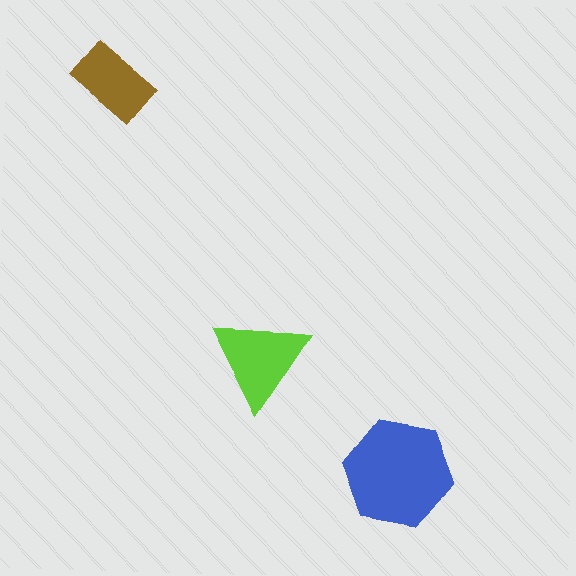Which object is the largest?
The blue hexagon.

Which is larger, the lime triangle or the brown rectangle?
The lime triangle.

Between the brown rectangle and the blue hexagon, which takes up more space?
The blue hexagon.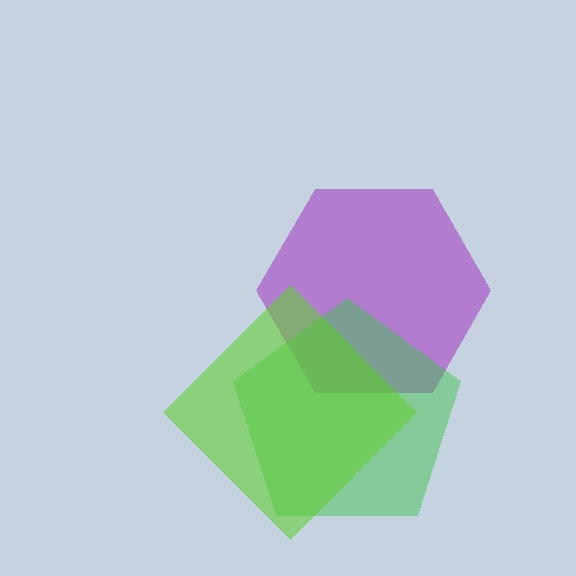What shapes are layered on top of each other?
The layered shapes are: a purple hexagon, a green pentagon, a lime diamond.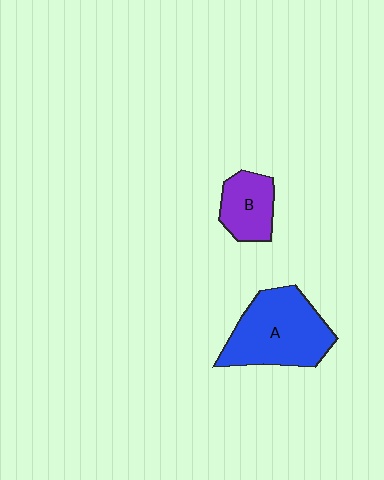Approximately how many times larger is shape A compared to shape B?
Approximately 2.0 times.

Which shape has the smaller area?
Shape B (purple).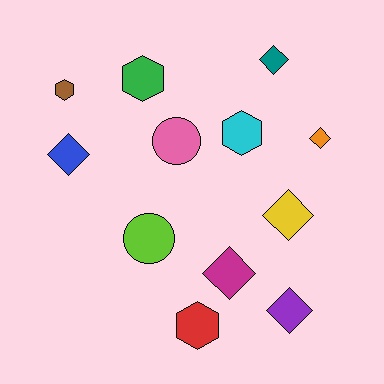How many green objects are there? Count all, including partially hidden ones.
There is 1 green object.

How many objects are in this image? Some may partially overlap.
There are 12 objects.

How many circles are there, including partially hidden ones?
There are 2 circles.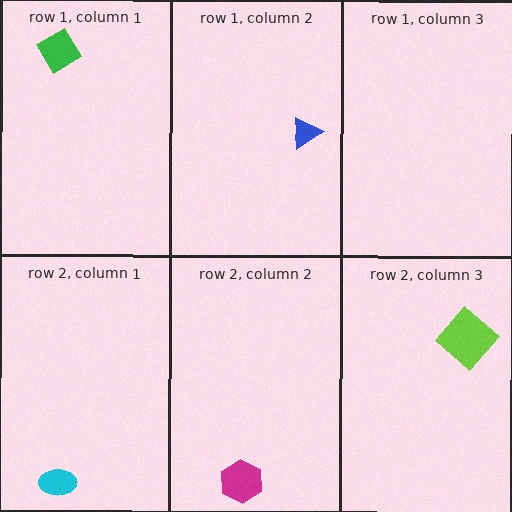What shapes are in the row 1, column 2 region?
The blue triangle.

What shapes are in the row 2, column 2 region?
The magenta hexagon.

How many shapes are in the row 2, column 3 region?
1.